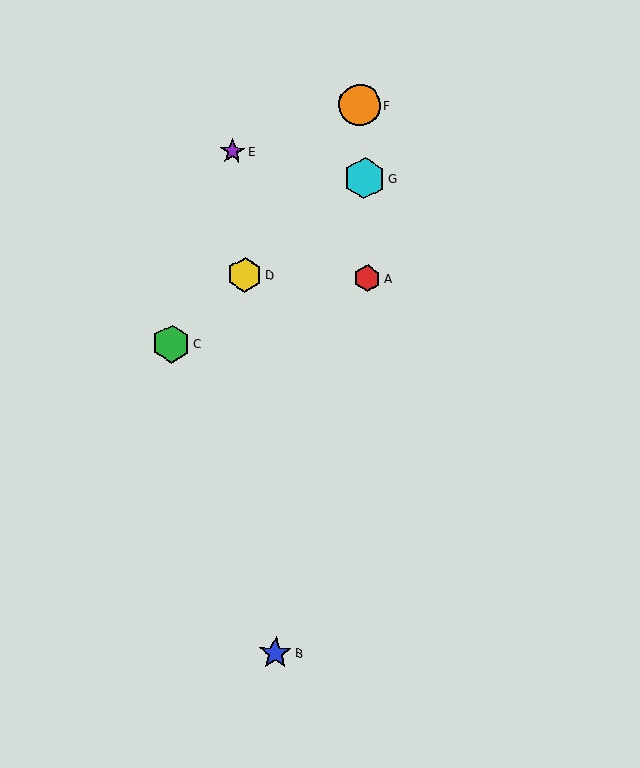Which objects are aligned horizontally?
Objects A, D are aligned horizontally.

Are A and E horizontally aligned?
No, A is at y≈278 and E is at y≈151.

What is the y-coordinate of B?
Object B is at y≈653.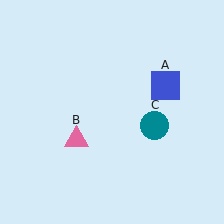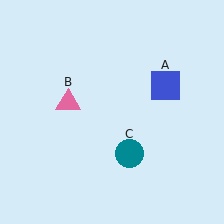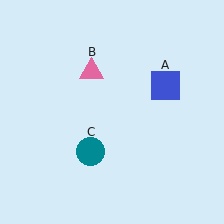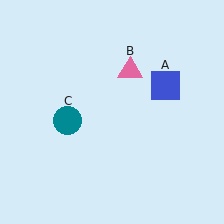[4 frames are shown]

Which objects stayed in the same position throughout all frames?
Blue square (object A) remained stationary.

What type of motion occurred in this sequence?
The pink triangle (object B), teal circle (object C) rotated clockwise around the center of the scene.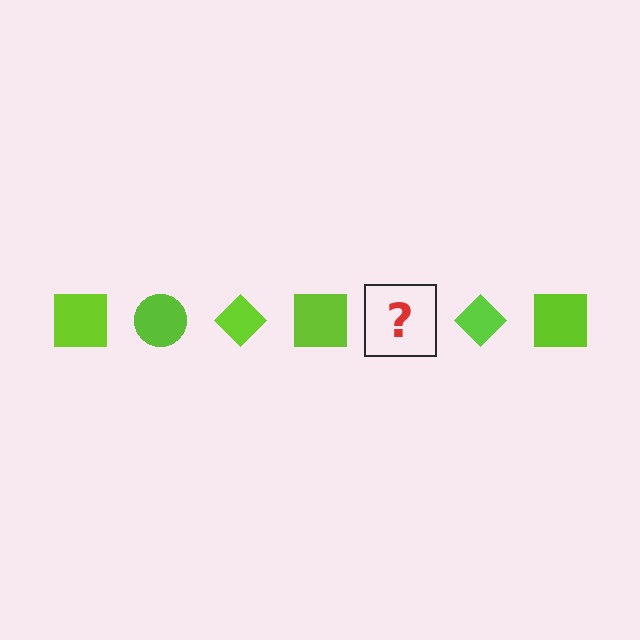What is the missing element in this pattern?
The missing element is a lime circle.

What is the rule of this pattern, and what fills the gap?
The rule is that the pattern cycles through square, circle, diamond shapes in lime. The gap should be filled with a lime circle.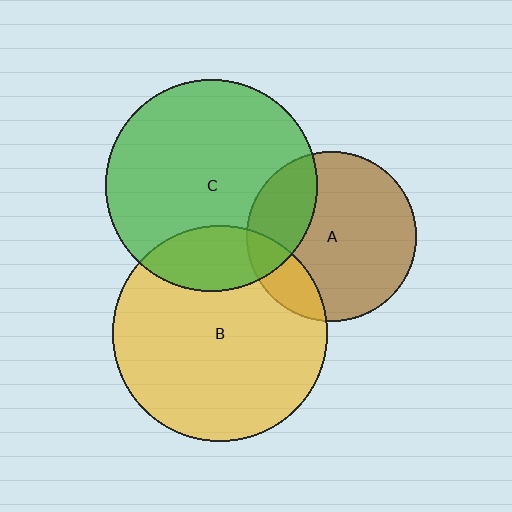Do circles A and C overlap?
Yes.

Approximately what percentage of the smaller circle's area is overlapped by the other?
Approximately 25%.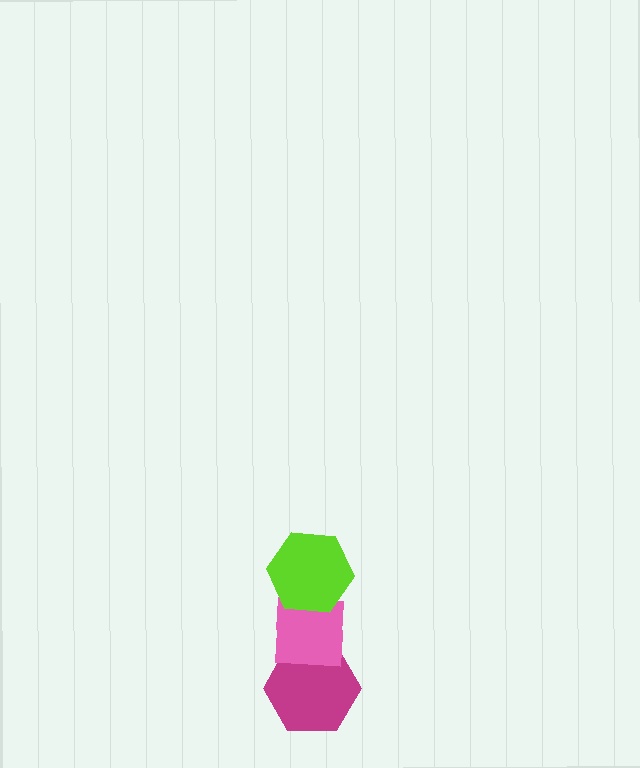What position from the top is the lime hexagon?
The lime hexagon is 1st from the top.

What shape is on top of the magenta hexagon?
The pink square is on top of the magenta hexagon.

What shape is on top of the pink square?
The lime hexagon is on top of the pink square.